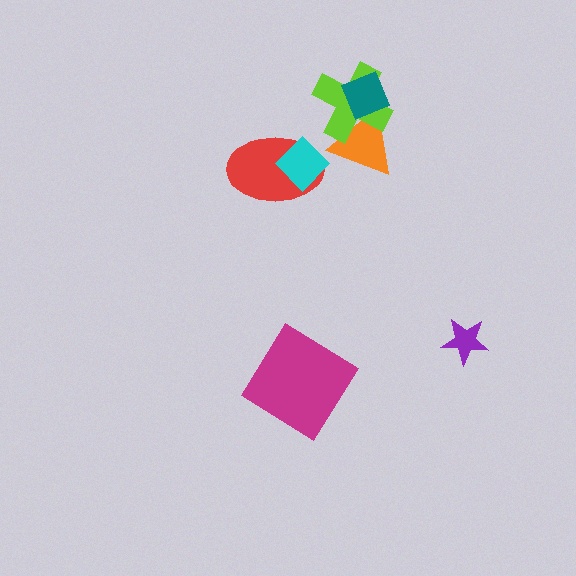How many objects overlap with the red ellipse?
1 object overlaps with the red ellipse.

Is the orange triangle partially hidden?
Yes, it is partially covered by another shape.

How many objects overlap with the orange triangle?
2 objects overlap with the orange triangle.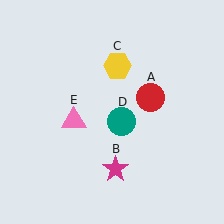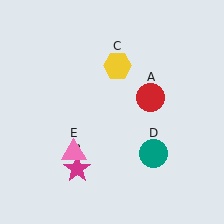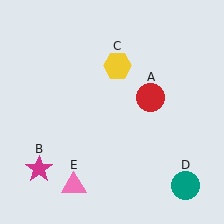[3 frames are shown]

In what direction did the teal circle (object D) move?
The teal circle (object D) moved down and to the right.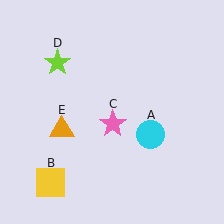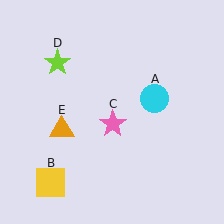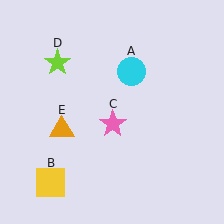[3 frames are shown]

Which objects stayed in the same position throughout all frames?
Yellow square (object B) and pink star (object C) and lime star (object D) and orange triangle (object E) remained stationary.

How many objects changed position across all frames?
1 object changed position: cyan circle (object A).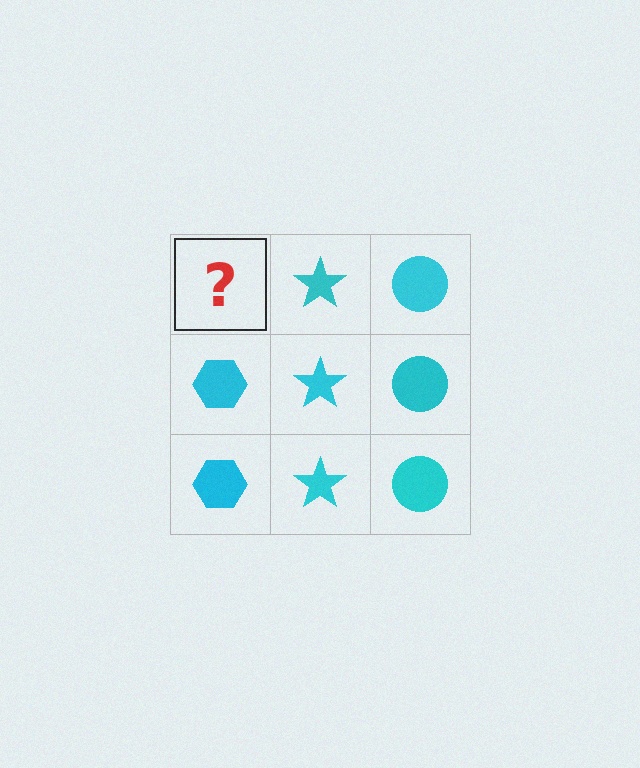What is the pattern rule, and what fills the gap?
The rule is that each column has a consistent shape. The gap should be filled with a cyan hexagon.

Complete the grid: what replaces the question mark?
The question mark should be replaced with a cyan hexagon.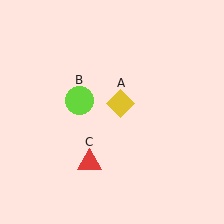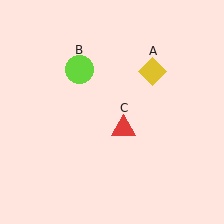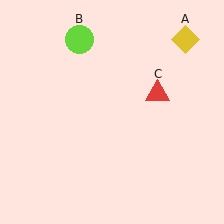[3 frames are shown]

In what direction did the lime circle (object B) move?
The lime circle (object B) moved up.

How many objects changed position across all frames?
3 objects changed position: yellow diamond (object A), lime circle (object B), red triangle (object C).